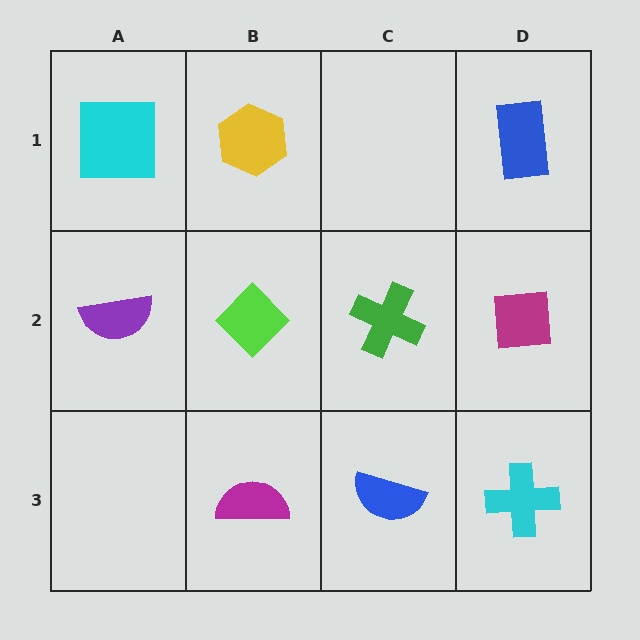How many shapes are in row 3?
3 shapes.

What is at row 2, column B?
A lime diamond.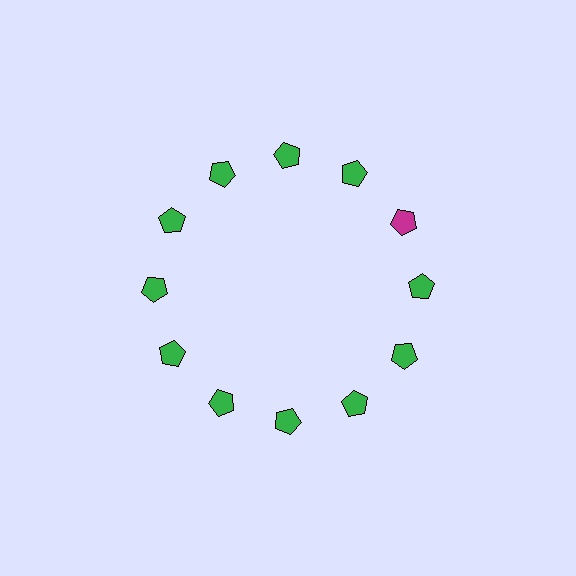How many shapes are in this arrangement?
There are 12 shapes arranged in a ring pattern.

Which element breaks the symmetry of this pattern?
The magenta pentagon at roughly the 2 o'clock position breaks the symmetry. All other shapes are green pentagons.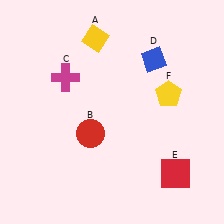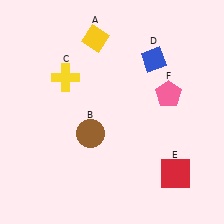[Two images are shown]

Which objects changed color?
B changed from red to brown. C changed from magenta to yellow. F changed from yellow to pink.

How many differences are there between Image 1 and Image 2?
There are 3 differences between the two images.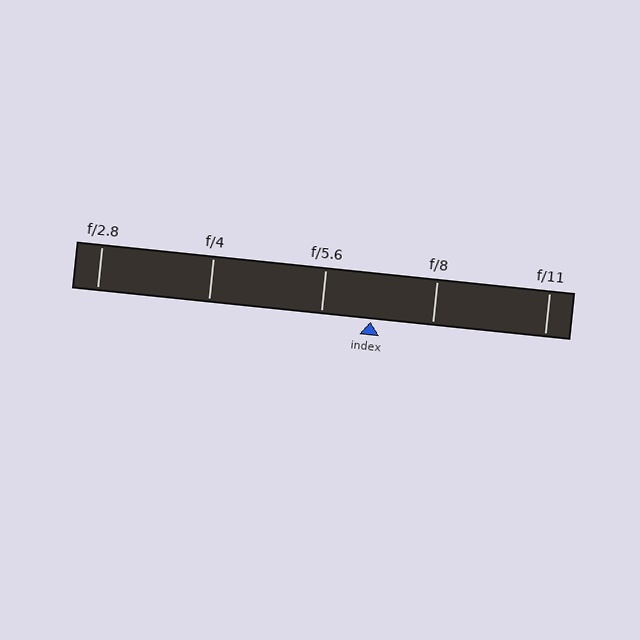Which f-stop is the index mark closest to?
The index mark is closest to f/5.6.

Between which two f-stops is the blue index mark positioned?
The index mark is between f/5.6 and f/8.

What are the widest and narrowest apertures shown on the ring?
The widest aperture shown is f/2.8 and the narrowest is f/11.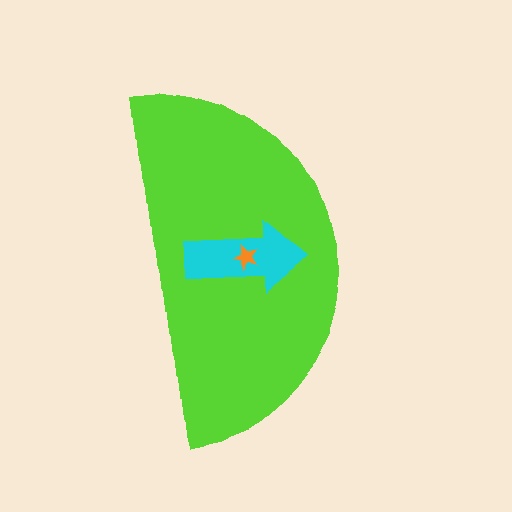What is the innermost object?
The orange star.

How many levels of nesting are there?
3.